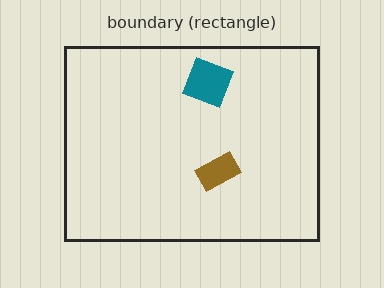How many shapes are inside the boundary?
2 inside, 0 outside.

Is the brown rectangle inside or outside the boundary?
Inside.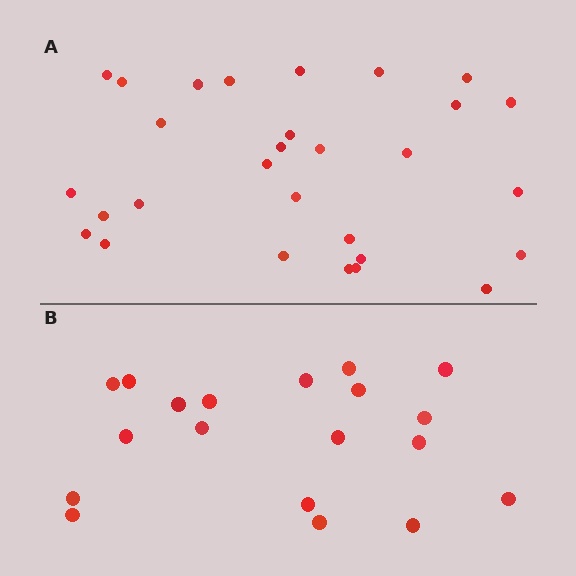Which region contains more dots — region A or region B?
Region A (the top region) has more dots.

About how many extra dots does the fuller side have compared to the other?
Region A has roughly 10 or so more dots than region B.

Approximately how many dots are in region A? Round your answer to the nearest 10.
About 30 dots. (The exact count is 29, which rounds to 30.)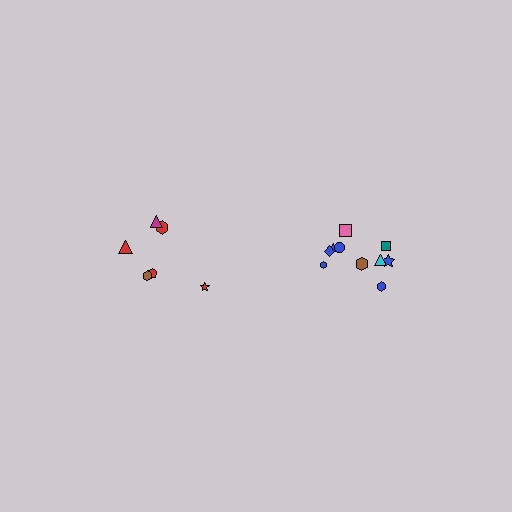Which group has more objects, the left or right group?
The right group.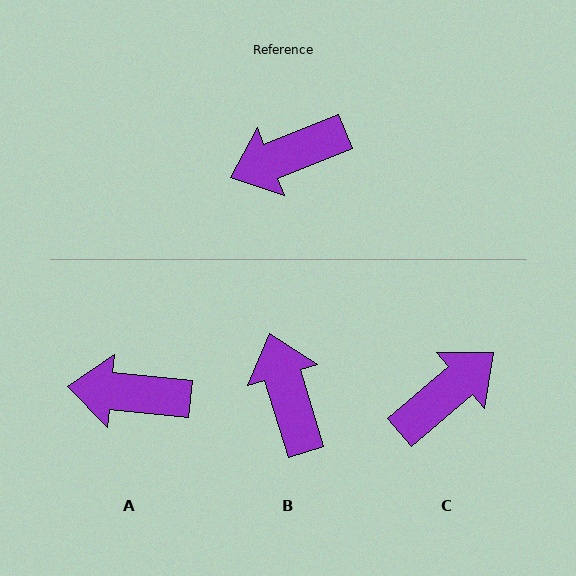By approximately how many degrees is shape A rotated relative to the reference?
Approximately 27 degrees clockwise.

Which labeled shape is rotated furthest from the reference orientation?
C, about 162 degrees away.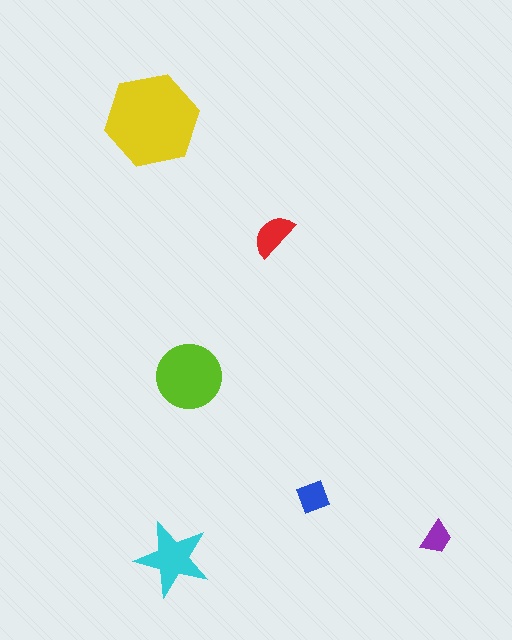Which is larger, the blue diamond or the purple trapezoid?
The blue diamond.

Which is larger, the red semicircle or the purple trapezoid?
The red semicircle.